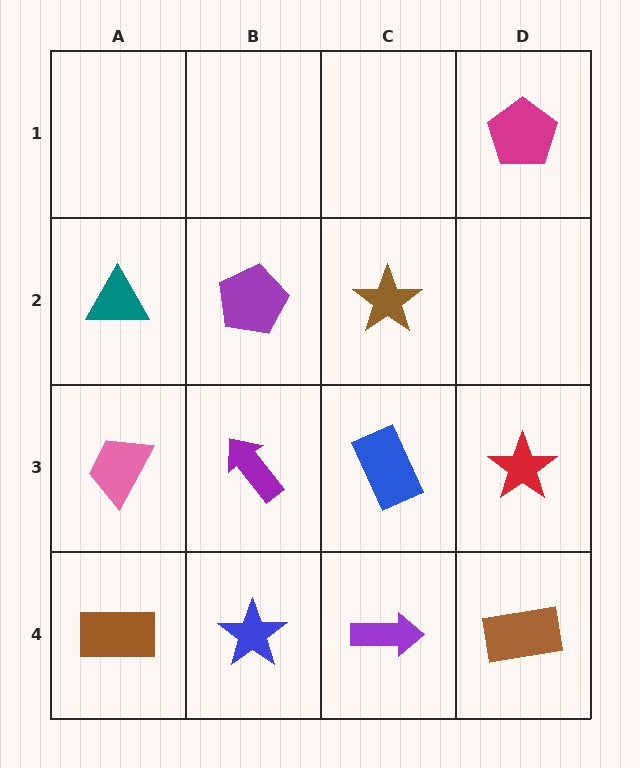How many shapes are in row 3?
4 shapes.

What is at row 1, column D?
A magenta pentagon.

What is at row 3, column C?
A blue rectangle.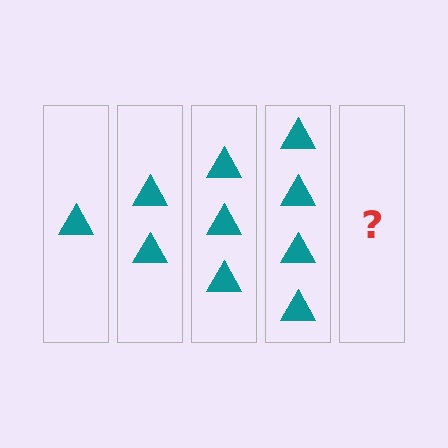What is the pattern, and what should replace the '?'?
The pattern is that each step adds one more triangle. The '?' should be 5 triangles.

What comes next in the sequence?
The next element should be 5 triangles.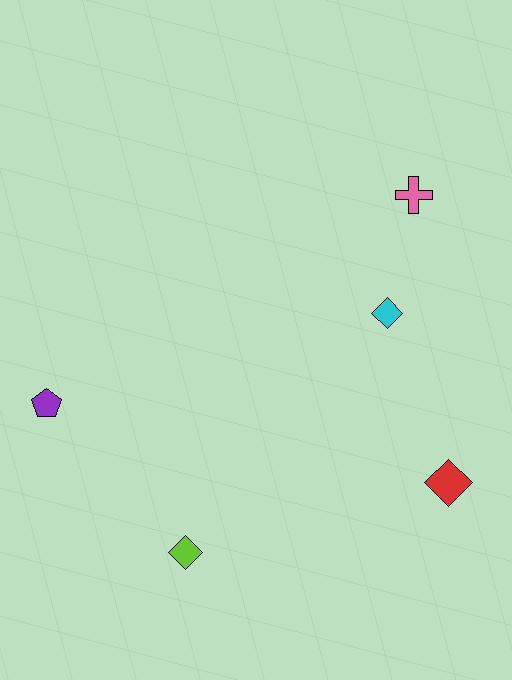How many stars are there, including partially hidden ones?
There are no stars.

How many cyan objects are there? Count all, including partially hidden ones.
There is 1 cyan object.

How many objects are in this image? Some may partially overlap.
There are 5 objects.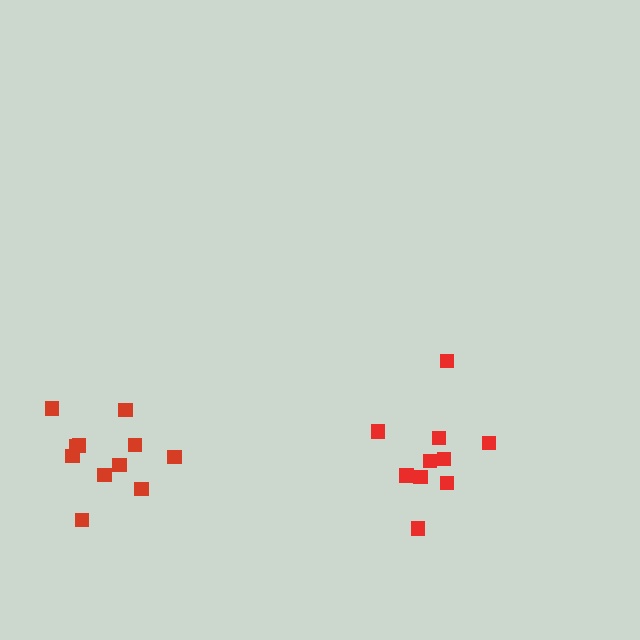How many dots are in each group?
Group 1: 11 dots, Group 2: 10 dots (21 total).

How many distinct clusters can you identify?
There are 2 distinct clusters.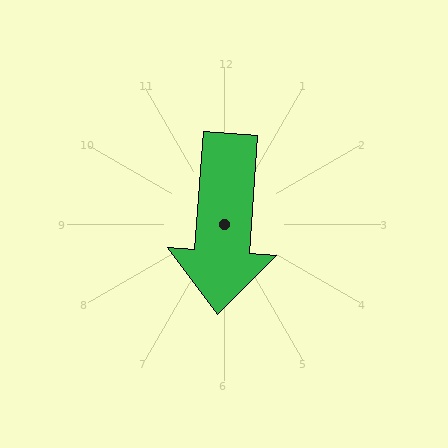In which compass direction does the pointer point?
South.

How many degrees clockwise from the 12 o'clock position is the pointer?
Approximately 184 degrees.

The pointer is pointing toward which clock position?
Roughly 6 o'clock.